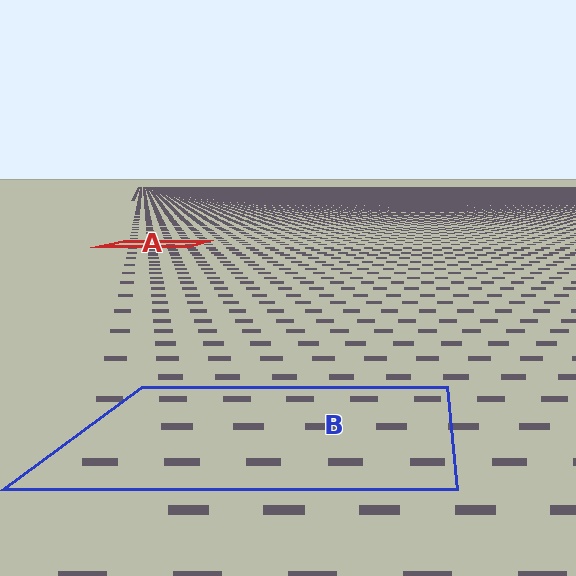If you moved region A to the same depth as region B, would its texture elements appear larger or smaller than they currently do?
They would appear larger. At a closer depth, the same texture elements are projected at a bigger on-screen size.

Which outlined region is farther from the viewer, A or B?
Region A is farther from the viewer — the texture elements inside it appear smaller and more densely packed.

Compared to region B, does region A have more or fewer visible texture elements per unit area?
Region A has more texture elements per unit area — they are packed more densely because it is farther away.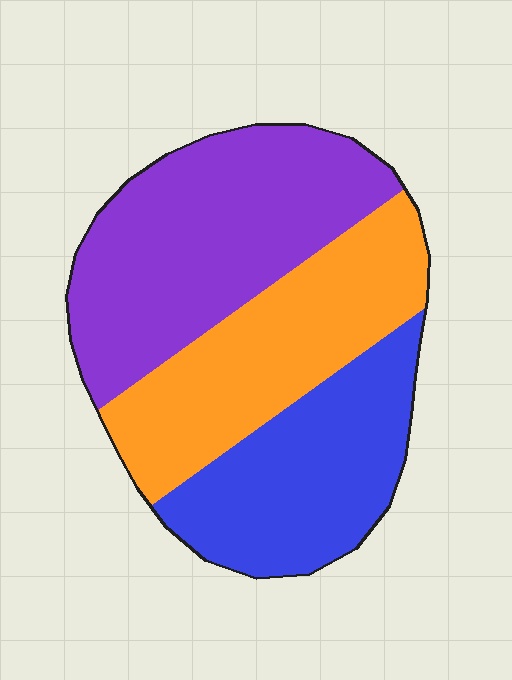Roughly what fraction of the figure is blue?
Blue covers about 30% of the figure.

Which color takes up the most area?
Purple, at roughly 40%.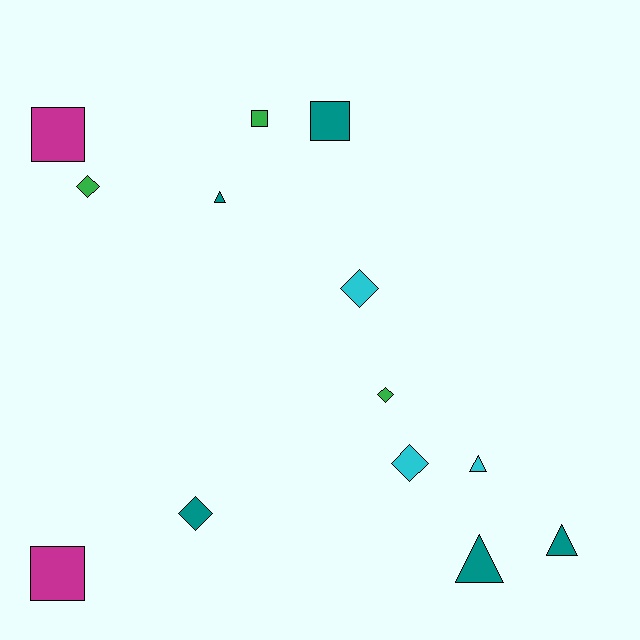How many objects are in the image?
There are 13 objects.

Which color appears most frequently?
Teal, with 5 objects.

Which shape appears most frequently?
Diamond, with 5 objects.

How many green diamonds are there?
There are 2 green diamonds.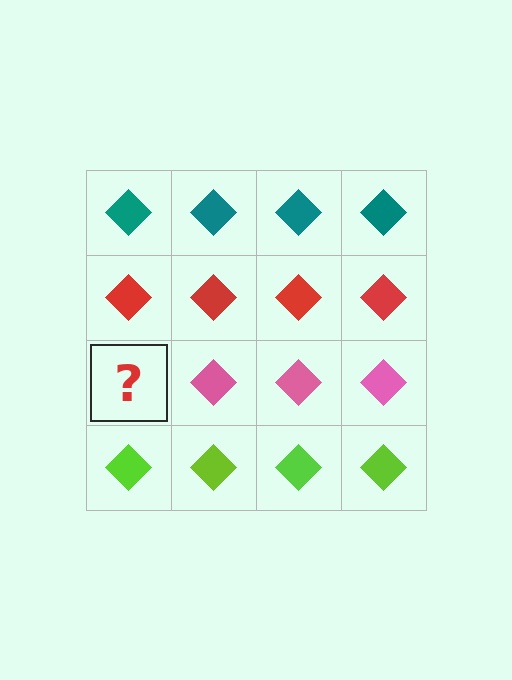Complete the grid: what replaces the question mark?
The question mark should be replaced with a pink diamond.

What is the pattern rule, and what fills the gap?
The rule is that each row has a consistent color. The gap should be filled with a pink diamond.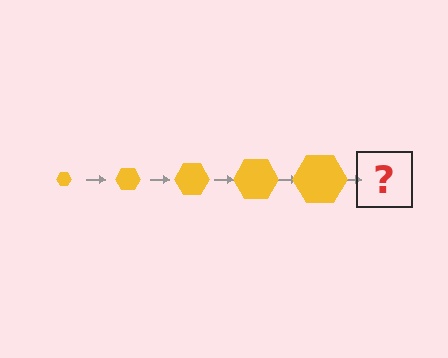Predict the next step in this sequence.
The next step is a yellow hexagon, larger than the previous one.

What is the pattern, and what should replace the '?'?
The pattern is that the hexagon gets progressively larger each step. The '?' should be a yellow hexagon, larger than the previous one.